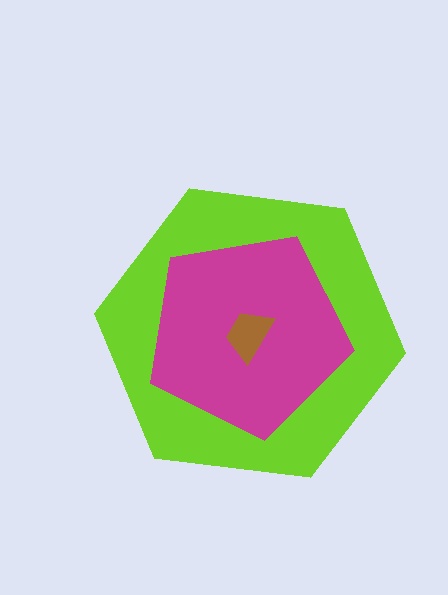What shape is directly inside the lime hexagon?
The magenta pentagon.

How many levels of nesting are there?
3.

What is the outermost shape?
The lime hexagon.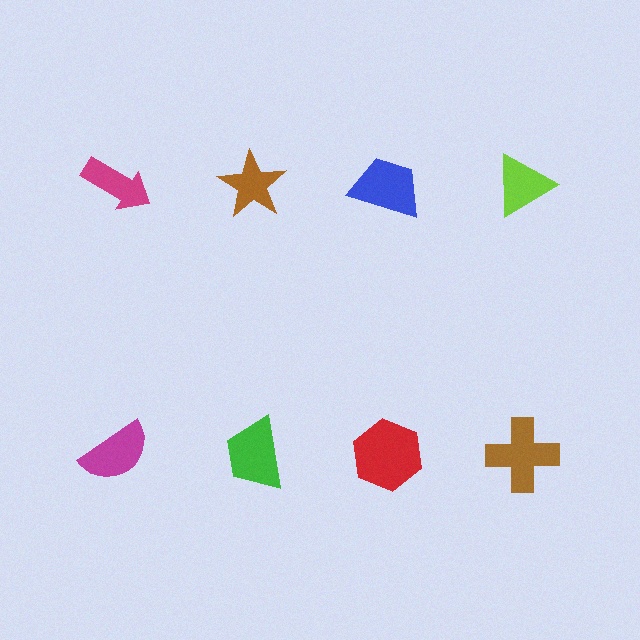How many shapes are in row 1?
4 shapes.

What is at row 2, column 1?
A magenta semicircle.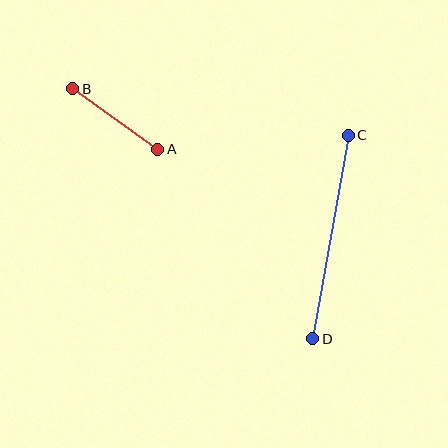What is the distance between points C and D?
The distance is approximately 207 pixels.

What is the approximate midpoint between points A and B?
The midpoint is at approximately (115, 119) pixels.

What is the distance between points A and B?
The distance is approximately 104 pixels.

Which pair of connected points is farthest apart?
Points C and D are farthest apart.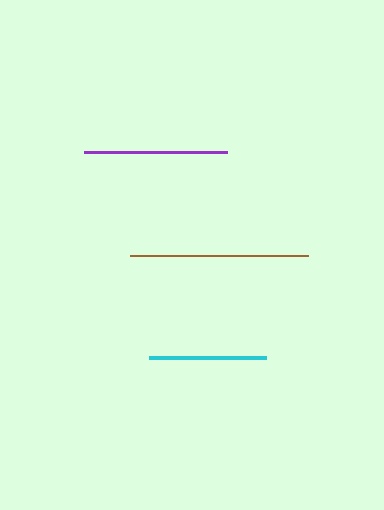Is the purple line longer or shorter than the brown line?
The brown line is longer than the purple line.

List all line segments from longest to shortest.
From longest to shortest: brown, purple, cyan.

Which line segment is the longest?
The brown line is the longest at approximately 179 pixels.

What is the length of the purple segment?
The purple segment is approximately 142 pixels long.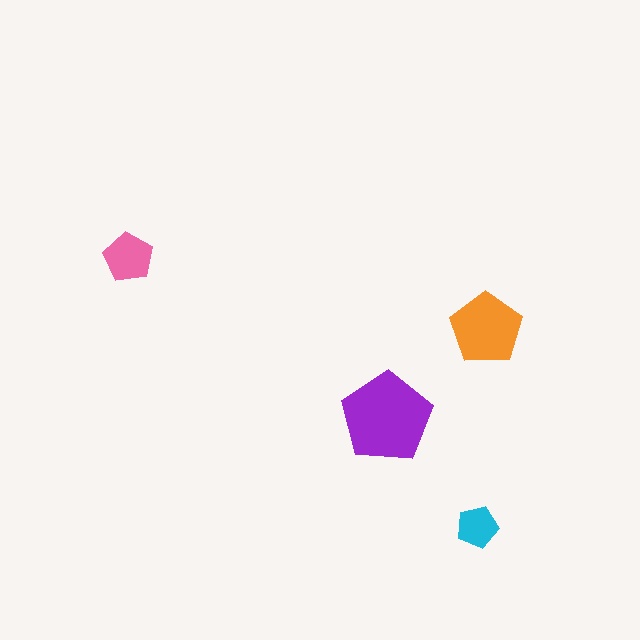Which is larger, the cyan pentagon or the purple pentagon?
The purple one.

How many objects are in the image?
There are 4 objects in the image.